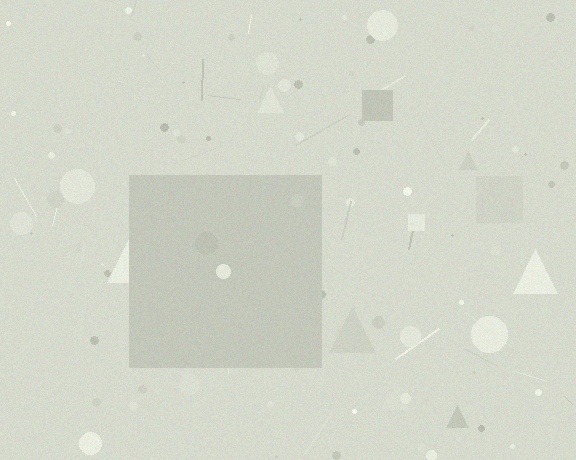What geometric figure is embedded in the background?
A square is embedded in the background.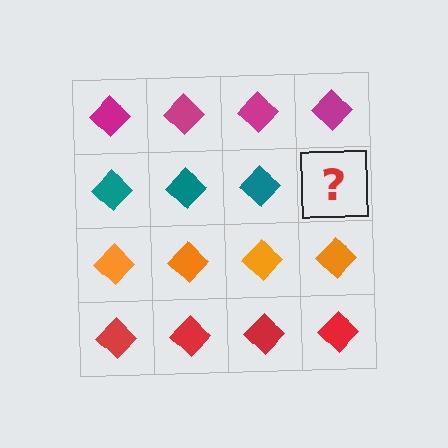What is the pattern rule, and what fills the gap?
The rule is that each row has a consistent color. The gap should be filled with a teal diamond.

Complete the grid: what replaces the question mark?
The question mark should be replaced with a teal diamond.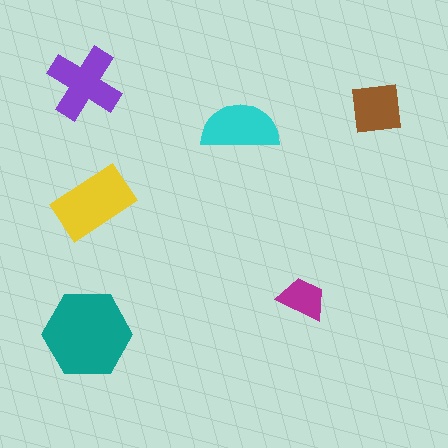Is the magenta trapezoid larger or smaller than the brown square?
Smaller.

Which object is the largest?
The teal hexagon.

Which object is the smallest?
The magenta trapezoid.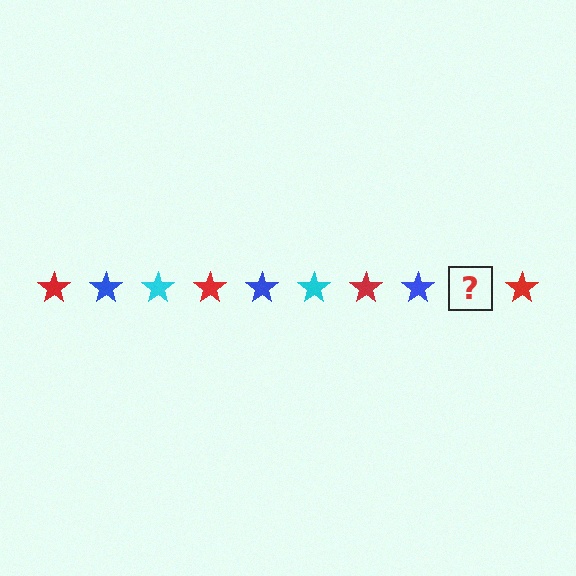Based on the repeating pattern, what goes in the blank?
The blank should be a cyan star.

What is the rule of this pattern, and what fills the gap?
The rule is that the pattern cycles through red, blue, cyan stars. The gap should be filled with a cyan star.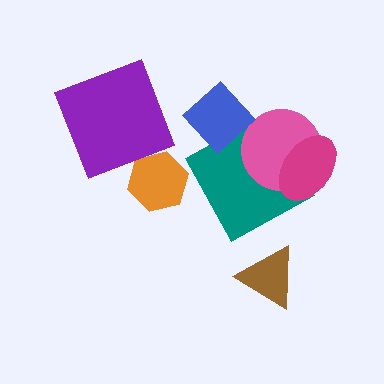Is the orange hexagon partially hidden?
No, no other shape covers it.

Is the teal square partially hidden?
Yes, it is partially covered by another shape.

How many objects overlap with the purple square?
0 objects overlap with the purple square.